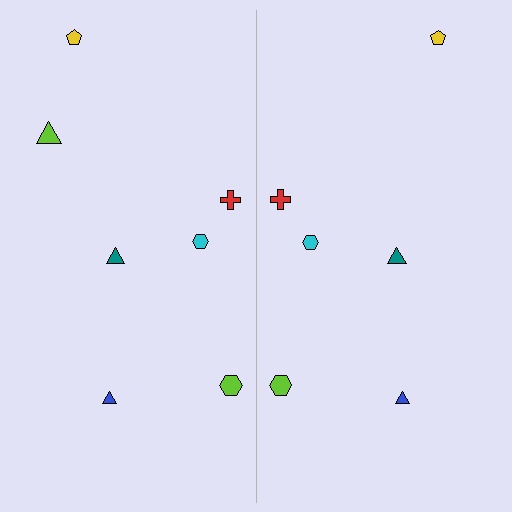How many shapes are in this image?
There are 13 shapes in this image.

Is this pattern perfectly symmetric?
No, the pattern is not perfectly symmetric. A lime triangle is missing from the right side.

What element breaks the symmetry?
A lime triangle is missing from the right side.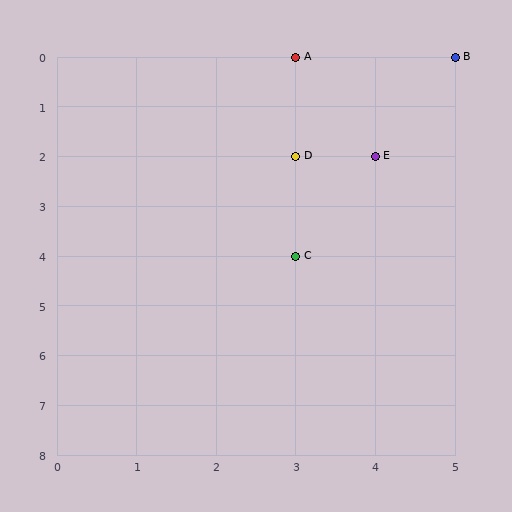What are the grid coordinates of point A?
Point A is at grid coordinates (3, 0).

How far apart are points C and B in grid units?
Points C and B are 2 columns and 4 rows apart (about 4.5 grid units diagonally).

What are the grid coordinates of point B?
Point B is at grid coordinates (5, 0).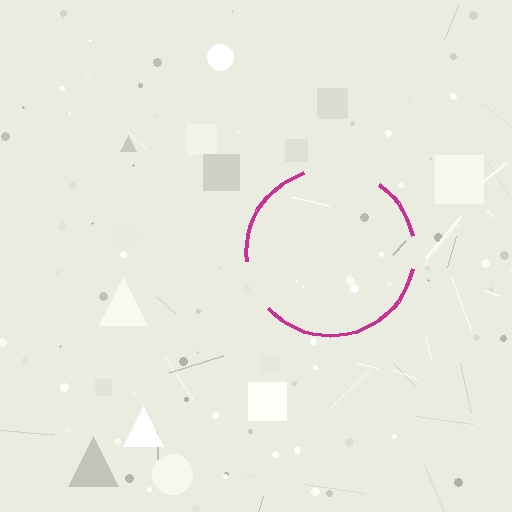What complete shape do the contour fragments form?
The contour fragments form a circle.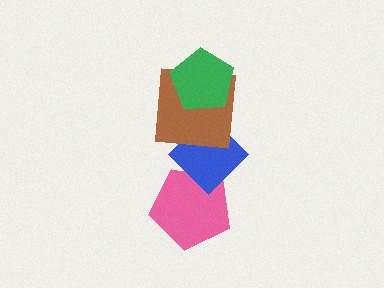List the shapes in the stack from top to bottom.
From top to bottom: the green pentagon, the brown square, the blue diamond, the pink pentagon.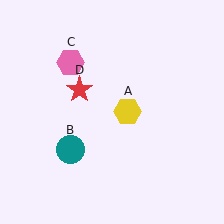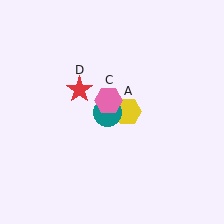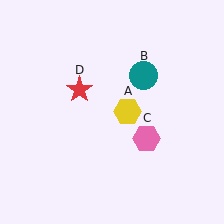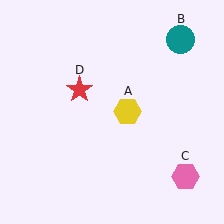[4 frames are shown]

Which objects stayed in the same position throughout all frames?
Yellow hexagon (object A) and red star (object D) remained stationary.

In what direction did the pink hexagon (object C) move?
The pink hexagon (object C) moved down and to the right.